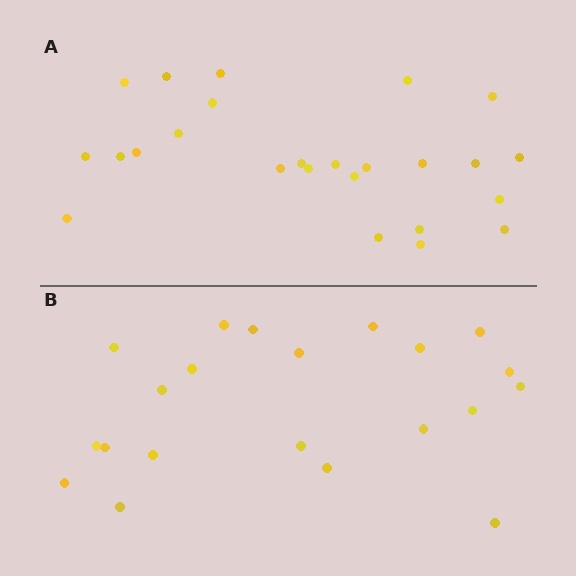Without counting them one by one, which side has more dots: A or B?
Region A (the top region) has more dots.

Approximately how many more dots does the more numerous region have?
Region A has about 4 more dots than region B.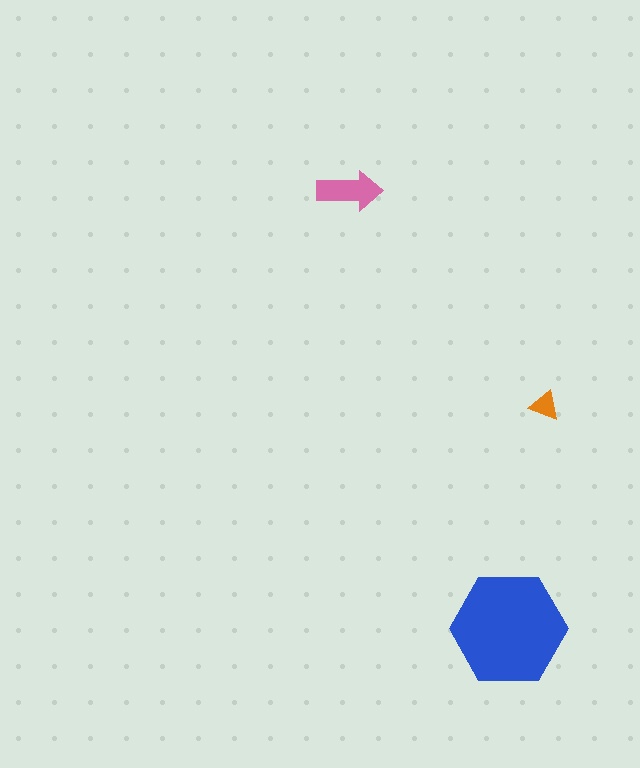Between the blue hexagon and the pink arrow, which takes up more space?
The blue hexagon.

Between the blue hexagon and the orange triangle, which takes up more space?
The blue hexagon.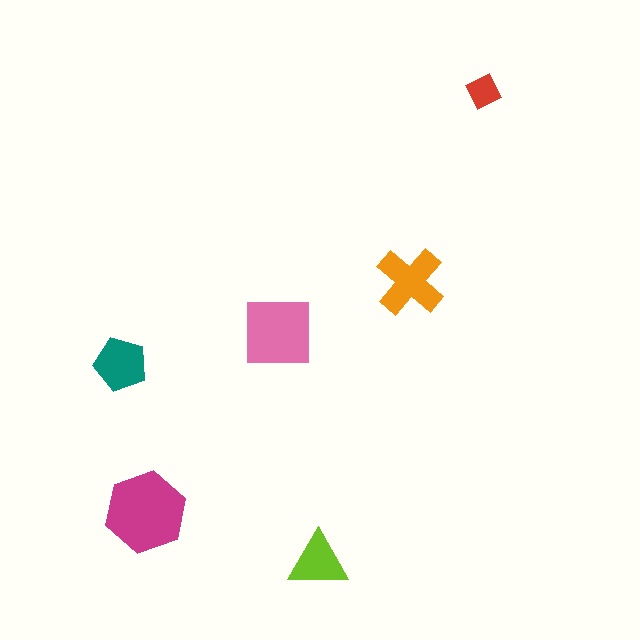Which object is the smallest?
The red diamond.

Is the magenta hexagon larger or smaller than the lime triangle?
Larger.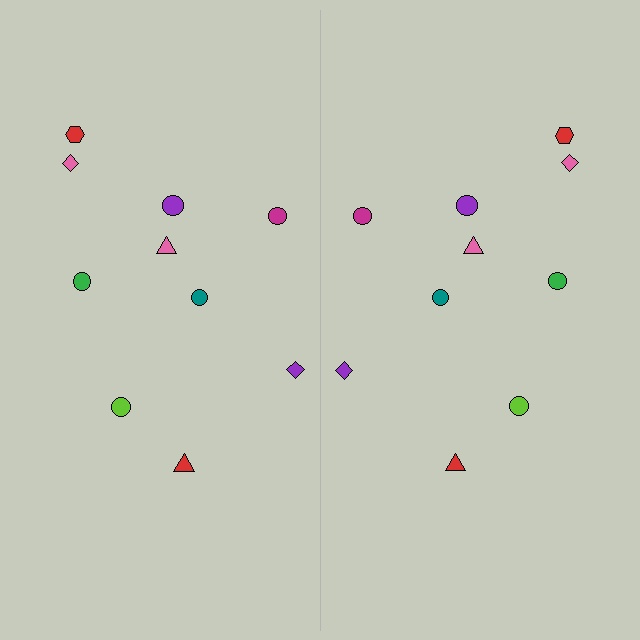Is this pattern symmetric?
Yes, this pattern has bilateral (reflection) symmetry.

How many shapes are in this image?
There are 20 shapes in this image.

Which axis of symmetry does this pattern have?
The pattern has a vertical axis of symmetry running through the center of the image.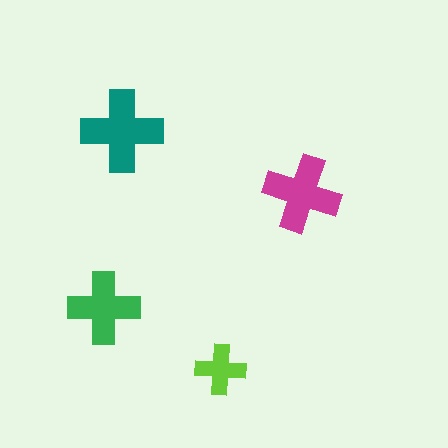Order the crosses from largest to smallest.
the teal one, the magenta one, the green one, the lime one.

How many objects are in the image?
There are 4 objects in the image.